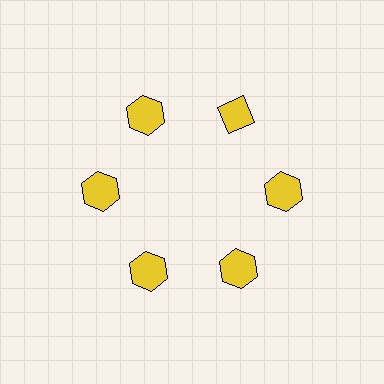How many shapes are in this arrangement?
There are 6 shapes arranged in a ring pattern.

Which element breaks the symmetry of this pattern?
The yellow diamond at roughly the 1 o'clock position breaks the symmetry. All other shapes are yellow hexagons.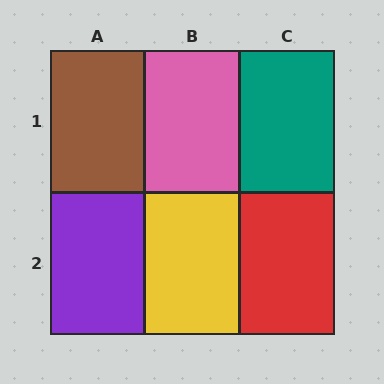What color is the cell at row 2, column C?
Red.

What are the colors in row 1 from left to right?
Brown, pink, teal.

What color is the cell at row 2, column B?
Yellow.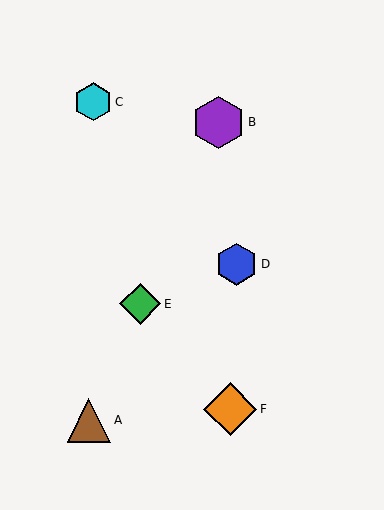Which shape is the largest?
The orange diamond (labeled F) is the largest.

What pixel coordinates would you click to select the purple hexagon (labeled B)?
Click at (219, 122) to select the purple hexagon B.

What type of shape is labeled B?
Shape B is a purple hexagon.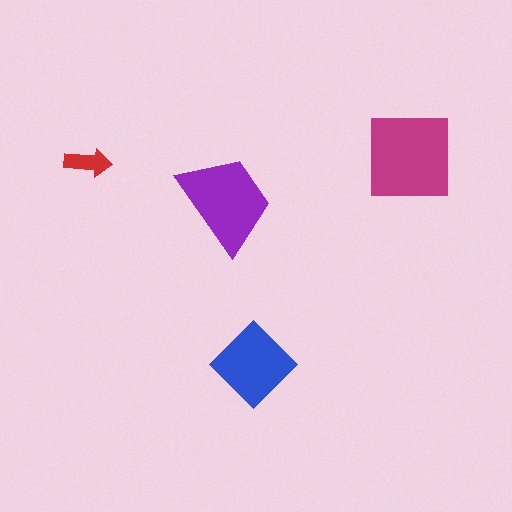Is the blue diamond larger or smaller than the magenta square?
Smaller.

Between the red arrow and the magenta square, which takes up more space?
The magenta square.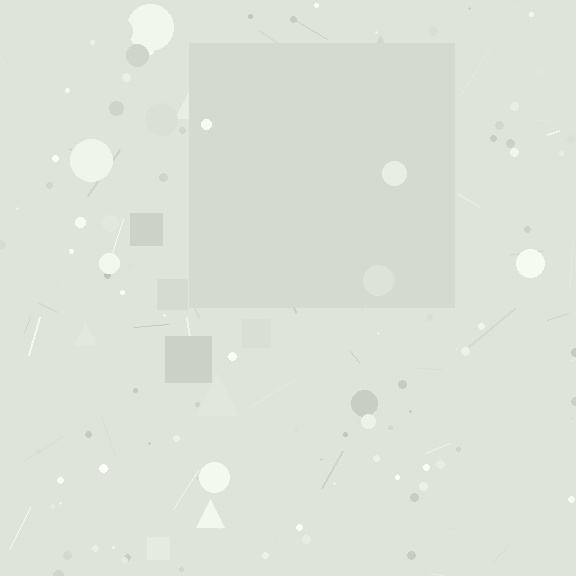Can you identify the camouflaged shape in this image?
The camouflaged shape is a square.